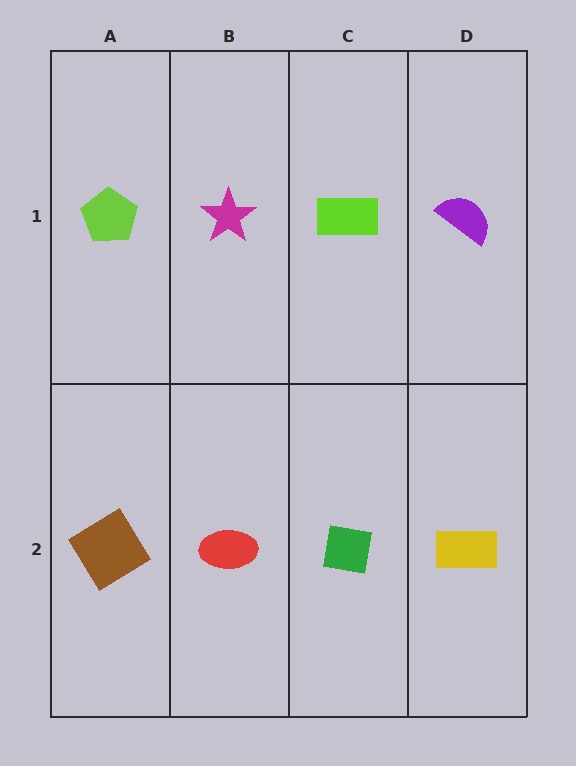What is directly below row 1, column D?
A yellow rectangle.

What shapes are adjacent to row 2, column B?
A magenta star (row 1, column B), a brown diamond (row 2, column A), a green square (row 2, column C).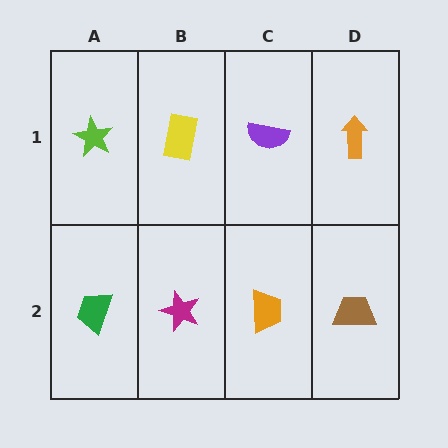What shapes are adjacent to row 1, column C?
An orange trapezoid (row 2, column C), a yellow rectangle (row 1, column B), an orange arrow (row 1, column D).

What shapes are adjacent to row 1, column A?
A green trapezoid (row 2, column A), a yellow rectangle (row 1, column B).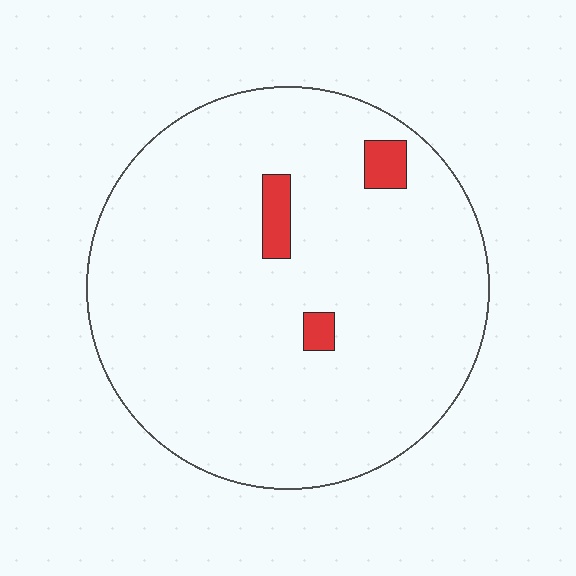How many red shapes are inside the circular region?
3.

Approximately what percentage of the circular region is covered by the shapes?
Approximately 5%.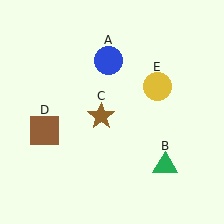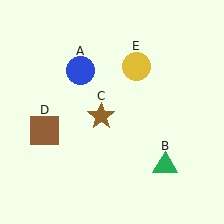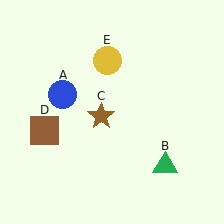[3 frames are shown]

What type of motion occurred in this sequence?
The blue circle (object A), yellow circle (object E) rotated counterclockwise around the center of the scene.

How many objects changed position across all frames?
2 objects changed position: blue circle (object A), yellow circle (object E).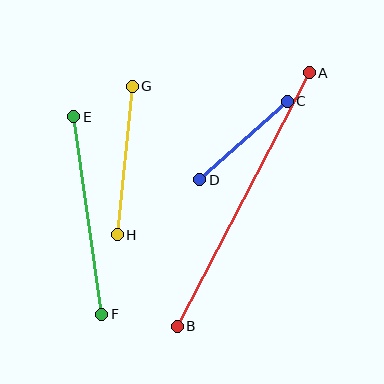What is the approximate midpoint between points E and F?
The midpoint is at approximately (88, 216) pixels.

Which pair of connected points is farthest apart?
Points A and B are farthest apart.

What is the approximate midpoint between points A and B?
The midpoint is at approximately (243, 199) pixels.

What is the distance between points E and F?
The distance is approximately 200 pixels.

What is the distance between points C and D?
The distance is approximately 117 pixels.